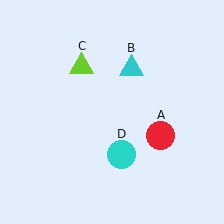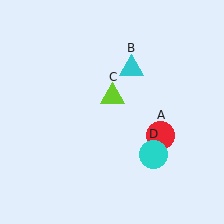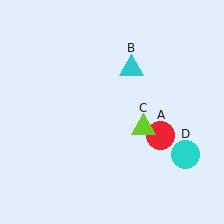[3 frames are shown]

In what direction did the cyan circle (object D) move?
The cyan circle (object D) moved right.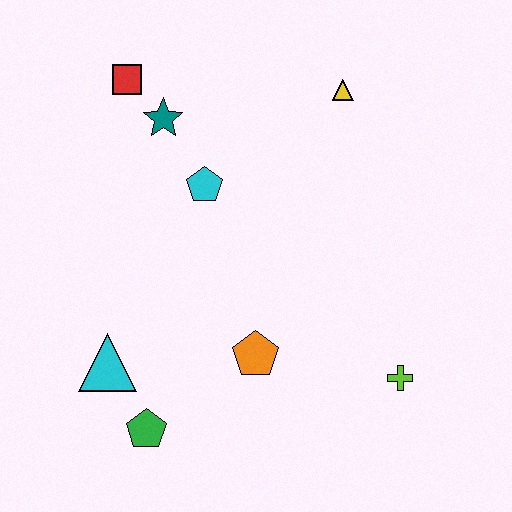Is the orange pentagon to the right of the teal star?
Yes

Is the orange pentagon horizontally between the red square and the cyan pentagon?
No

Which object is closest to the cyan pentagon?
The teal star is closest to the cyan pentagon.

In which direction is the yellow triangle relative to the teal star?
The yellow triangle is to the right of the teal star.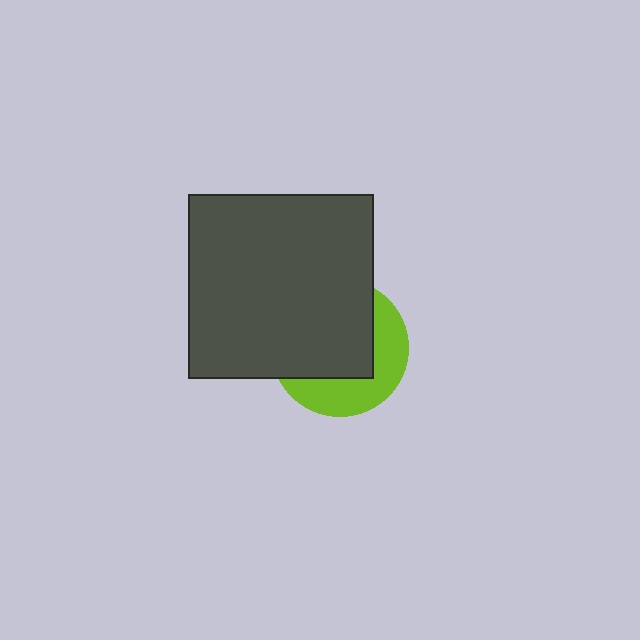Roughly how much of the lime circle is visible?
A small part of it is visible (roughly 39%).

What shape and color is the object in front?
The object in front is a dark gray square.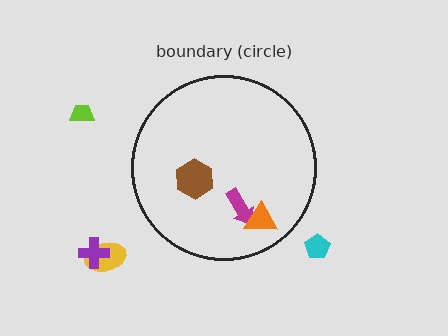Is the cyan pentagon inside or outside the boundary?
Outside.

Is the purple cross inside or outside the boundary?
Outside.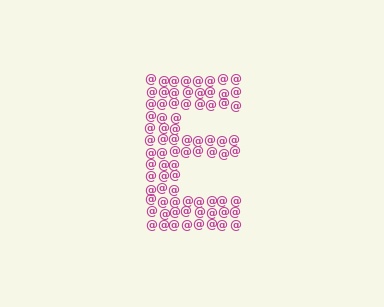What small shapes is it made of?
It is made of small at signs.